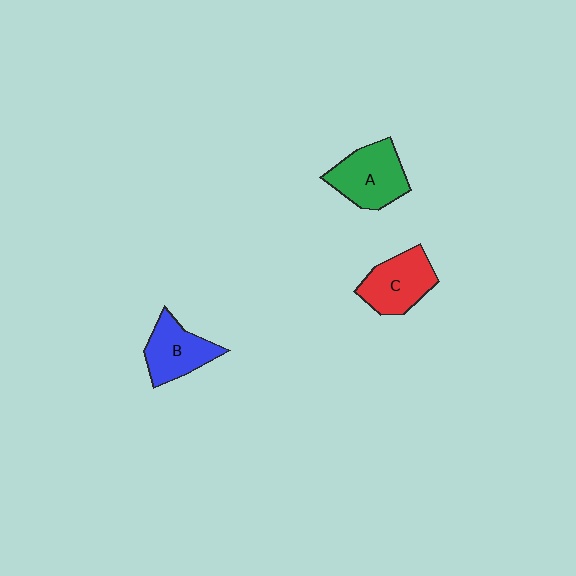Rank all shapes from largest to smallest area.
From largest to smallest: A (green), C (red), B (blue).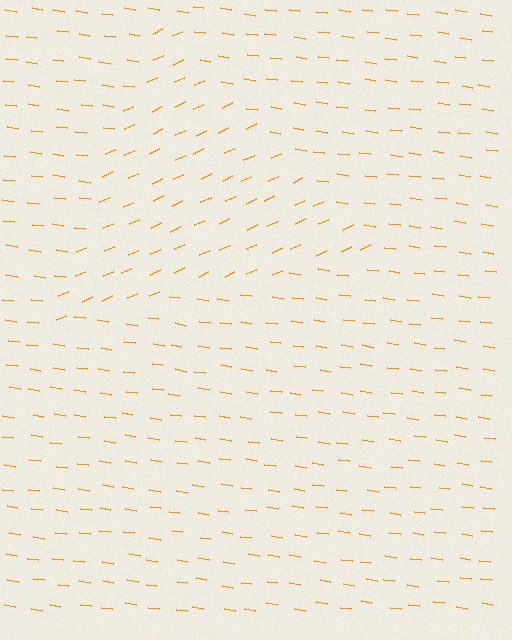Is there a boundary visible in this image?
Yes, there is a texture boundary formed by a change in line orientation.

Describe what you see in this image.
The image is filled with small orange line segments. A triangle region in the image has lines oriented differently from the surrounding lines, creating a visible texture boundary.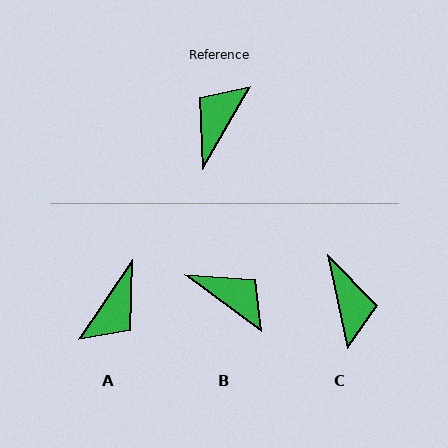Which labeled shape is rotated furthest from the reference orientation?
A, about 177 degrees away.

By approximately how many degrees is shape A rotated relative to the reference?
Approximately 177 degrees counter-clockwise.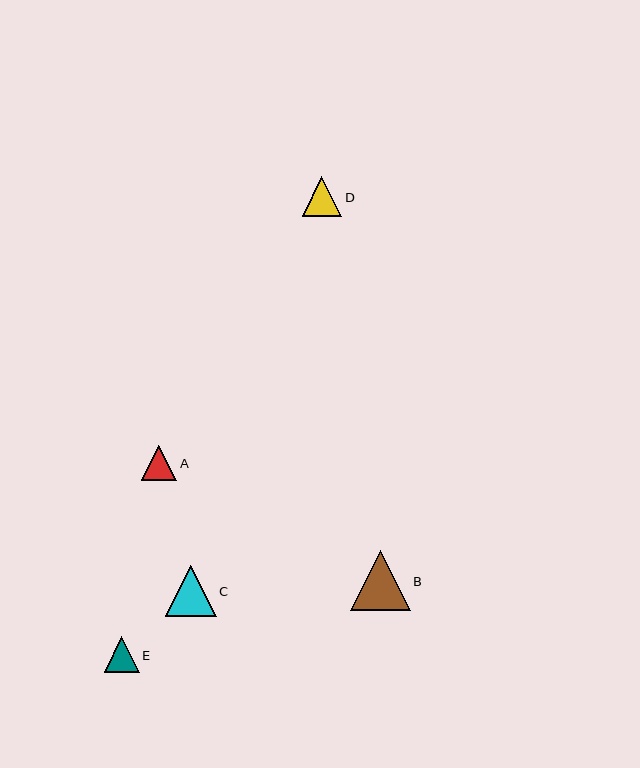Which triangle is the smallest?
Triangle E is the smallest with a size of approximately 35 pixels.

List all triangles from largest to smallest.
From largest to smallest: B, C, D, A, E.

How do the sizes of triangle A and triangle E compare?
Triangle A and triangle E are approximately the same size.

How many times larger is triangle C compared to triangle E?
Triangle C is approximately 1.5 times the size of triangle E.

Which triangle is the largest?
Triangle B is the largest with a size of approximately 60 pixels.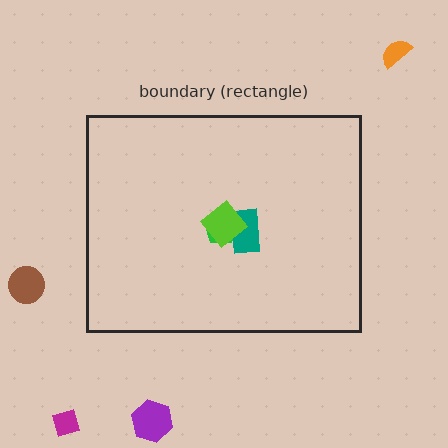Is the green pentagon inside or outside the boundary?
Inside.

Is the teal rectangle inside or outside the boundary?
Inside.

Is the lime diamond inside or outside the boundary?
Inside.